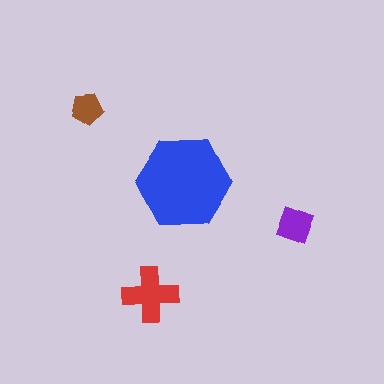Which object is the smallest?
The brown pentagon.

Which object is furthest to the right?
The purple diamond is rightmost.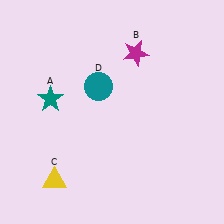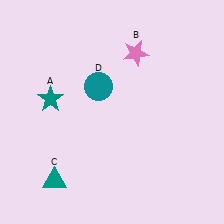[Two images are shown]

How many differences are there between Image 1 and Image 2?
There are 2 differences between the two images.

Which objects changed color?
B changed from magenta to pink. C changed from yellow to teal.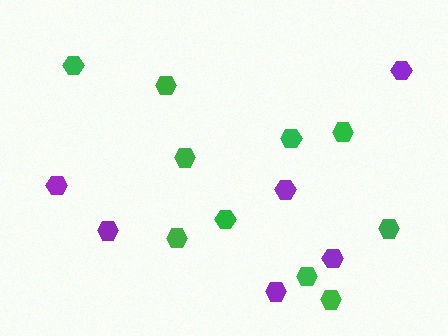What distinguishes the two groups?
There are 2 groups: one group of green hexagons (10) and one group of purple hexagons (6).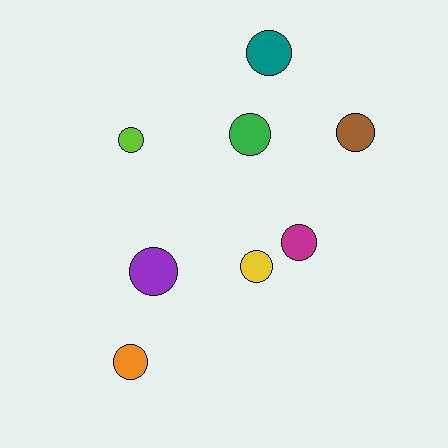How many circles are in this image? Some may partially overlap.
There are 8 circles.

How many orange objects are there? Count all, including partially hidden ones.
There is 1 orange object.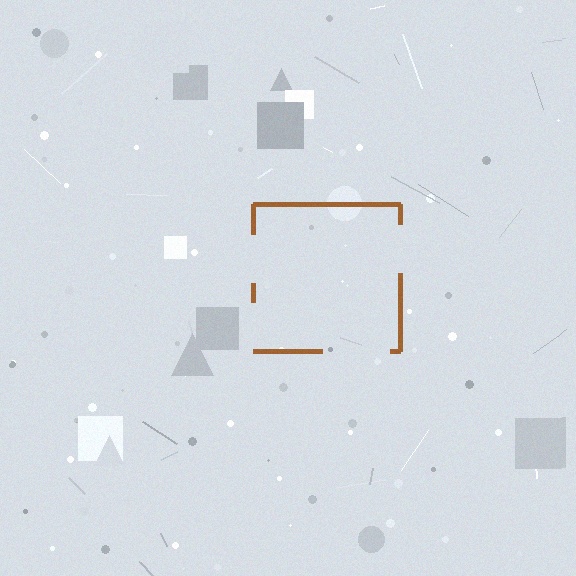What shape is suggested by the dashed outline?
The dashed outline suggests a square.